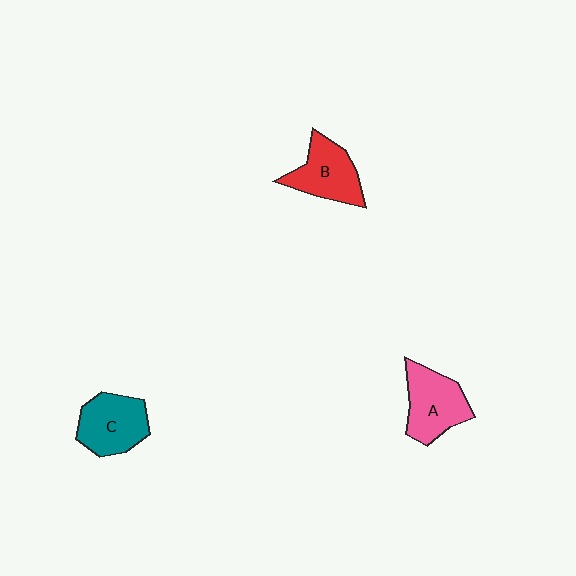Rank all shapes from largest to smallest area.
From largest to smallest: A (pink), C (teal), B (red).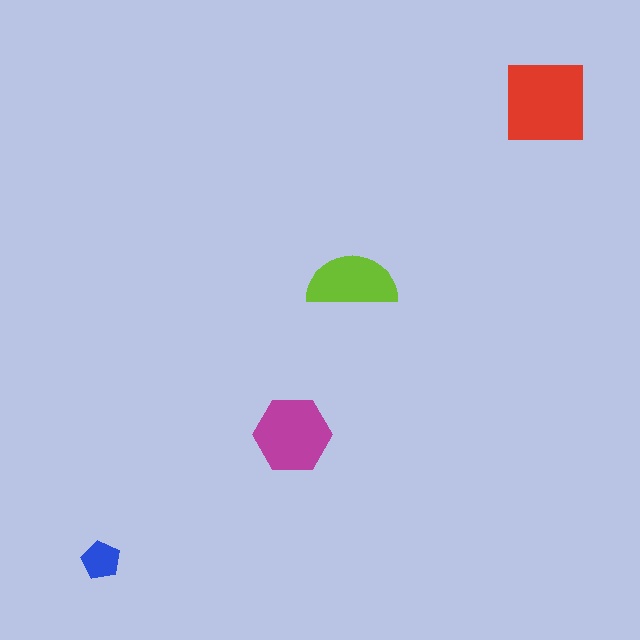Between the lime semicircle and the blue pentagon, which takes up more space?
The lime semicircle.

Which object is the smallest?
The blue pentagon.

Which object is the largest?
The red square.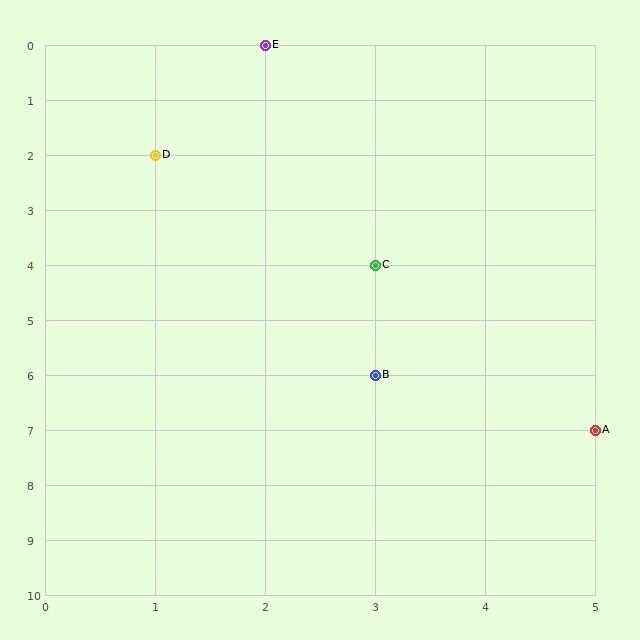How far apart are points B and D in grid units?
Points B and D are 2 columns and 4 rows apart (about 4.5 grid units diagonally).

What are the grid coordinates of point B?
Point B is at grid coordinates (3, 6).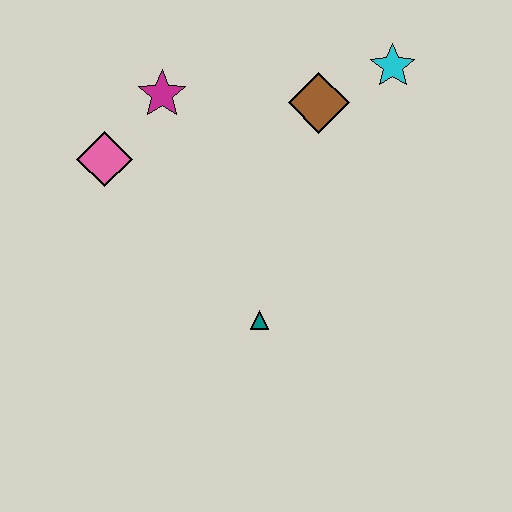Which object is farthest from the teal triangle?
The cyan star is farthest from the teal triangle.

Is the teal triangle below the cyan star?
Yes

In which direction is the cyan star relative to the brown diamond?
The cyan star is to the right of the brown diamond.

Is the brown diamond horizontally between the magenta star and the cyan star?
Yes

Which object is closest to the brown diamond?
The cyan star is closest to the brown diamond.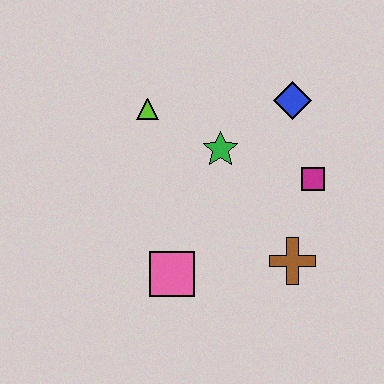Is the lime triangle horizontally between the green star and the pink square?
No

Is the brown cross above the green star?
No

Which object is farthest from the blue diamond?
The pink square is farthest from the blue diamond.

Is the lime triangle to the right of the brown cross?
No